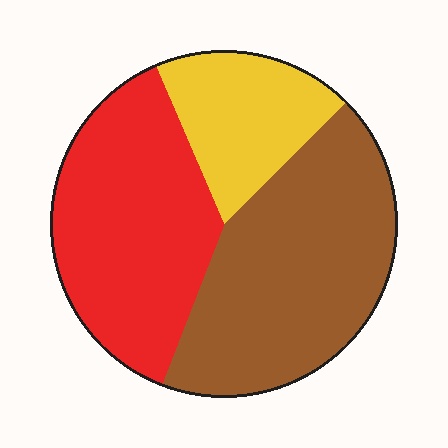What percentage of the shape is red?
Red takes up about three eighths (3/8) of the shape.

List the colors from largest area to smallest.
From largest to smallest: brown, red, yellow.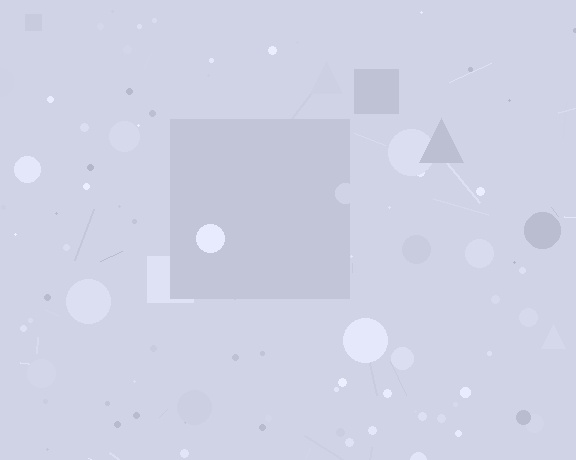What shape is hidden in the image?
A square is hidden in the image.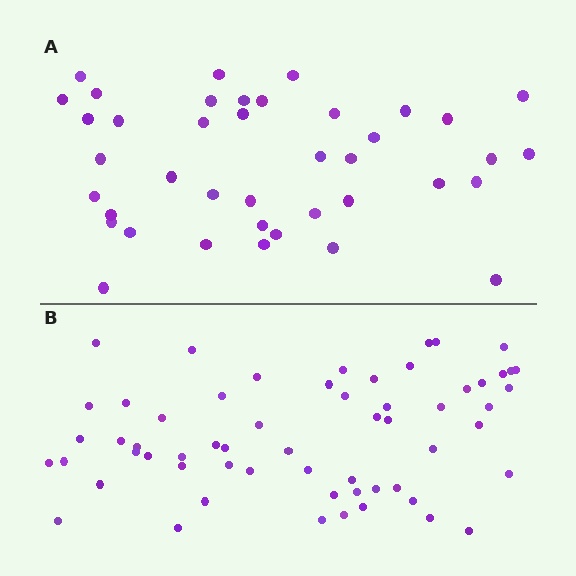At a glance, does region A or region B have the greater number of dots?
Region B (the bottom region) has more dots.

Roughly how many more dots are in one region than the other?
Region B has approximately 20 more dots than region A.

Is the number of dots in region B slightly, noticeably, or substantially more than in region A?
Region B has substantially more. The ratio is roughly 1.5 to 1.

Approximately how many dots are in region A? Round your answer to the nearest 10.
About 40 dots.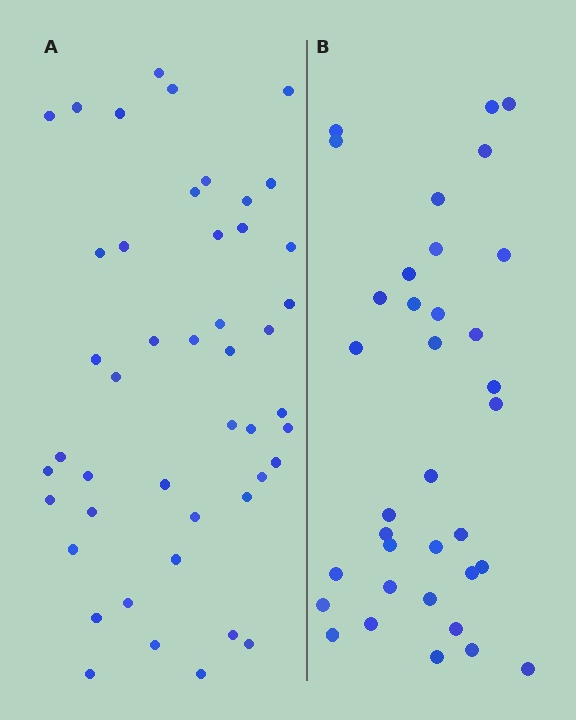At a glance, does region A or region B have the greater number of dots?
Region A (the left region) has more dots.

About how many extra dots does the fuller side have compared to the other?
Region A has roughly 12 or so more dots than region B.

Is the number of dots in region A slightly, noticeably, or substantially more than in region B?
Region A has noticeably more, but not dramatically so. The ratio is roughly 1.3 to 1.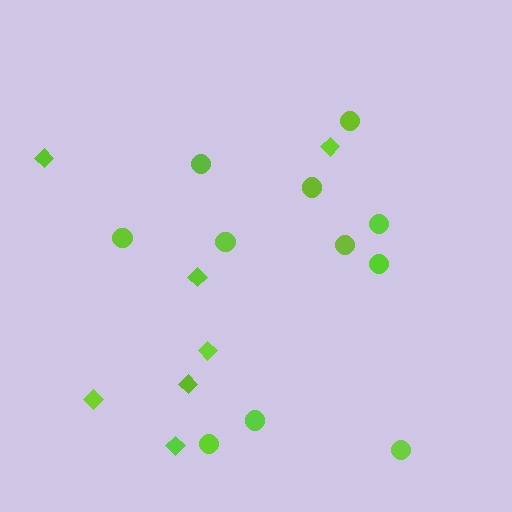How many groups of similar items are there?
There are 2 groups: one group of diamonds (7) and one group of circles (11).